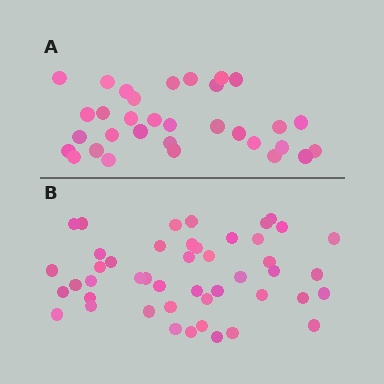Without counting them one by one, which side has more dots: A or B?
Region B (the bottom region) has more dots.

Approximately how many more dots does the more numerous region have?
Region B has approximately 15 more dots than region A.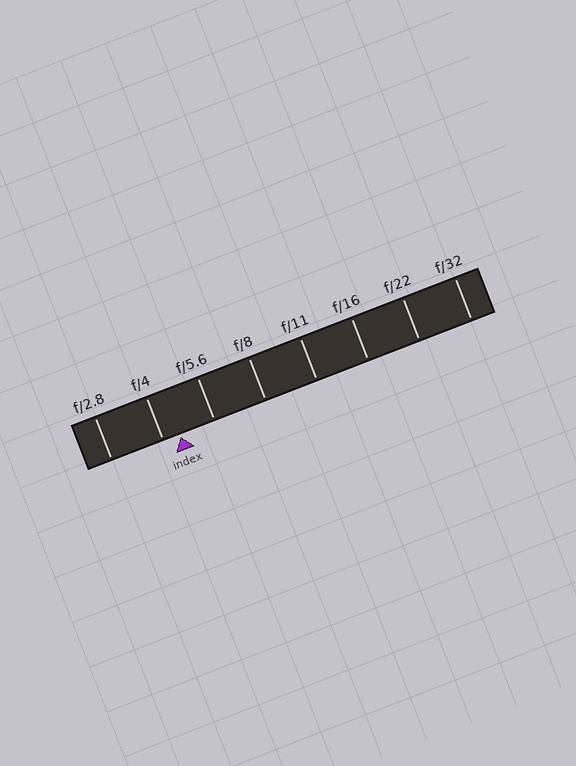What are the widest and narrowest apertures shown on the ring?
The widest aperture shown is f/2.8 and the narrowest is f/32.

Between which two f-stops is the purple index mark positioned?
The index mark is between f/4 and f/5.6.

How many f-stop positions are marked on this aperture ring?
There are 8 f-stop positions marked.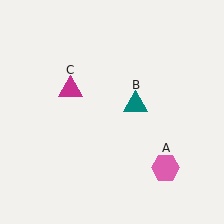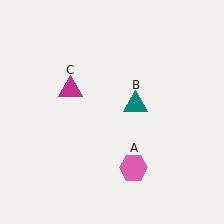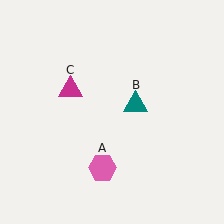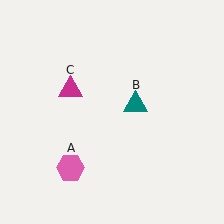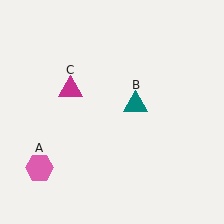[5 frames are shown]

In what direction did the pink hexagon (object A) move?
The pink hexagon (object A) moved left.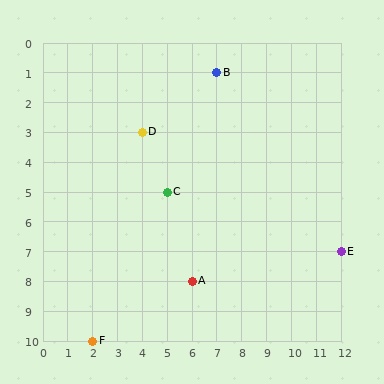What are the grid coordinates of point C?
Point C is at grid coordinates (5, 5).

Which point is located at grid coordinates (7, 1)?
Point B is at (7, 1).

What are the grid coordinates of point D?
Point D is at grid coordinates (4, 3).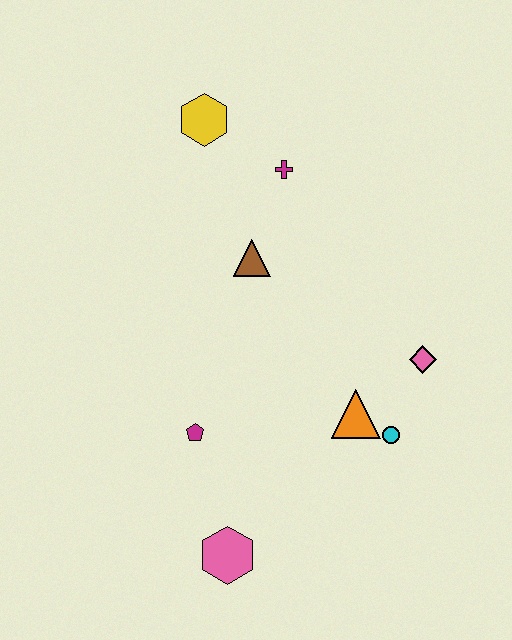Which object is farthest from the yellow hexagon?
The pink hexagon is farthest from the yellow hexagon.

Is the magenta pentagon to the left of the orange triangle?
Yes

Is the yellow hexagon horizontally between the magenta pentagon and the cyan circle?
Yes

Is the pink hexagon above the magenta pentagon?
No